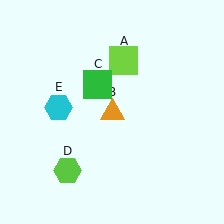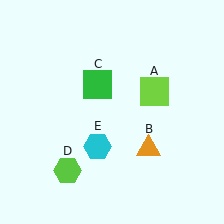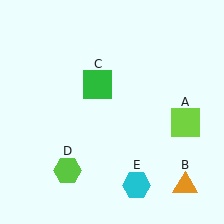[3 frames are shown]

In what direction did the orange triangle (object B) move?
The orange triangle (object B) moved down and to the right.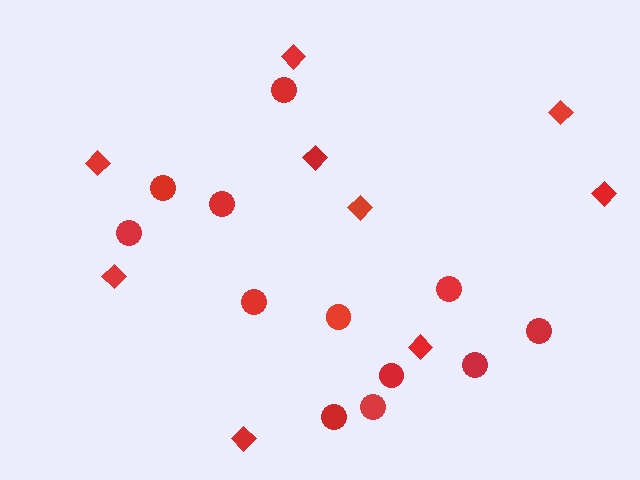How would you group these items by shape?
There are 2 groups: one group of diamonds (9) and one group of circles (12).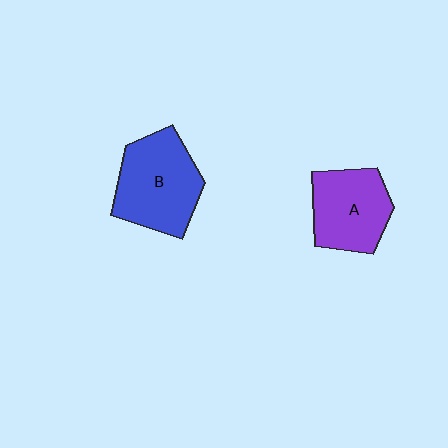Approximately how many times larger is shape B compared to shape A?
Approximately 1.2 times.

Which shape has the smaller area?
Shape A (purple).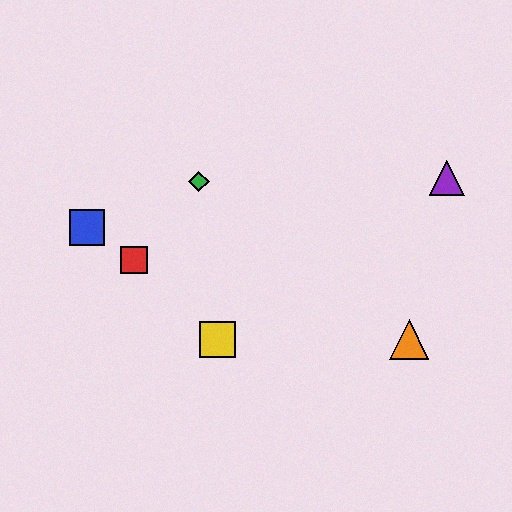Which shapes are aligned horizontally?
The yellow square, the orange triangle are aligned horizontally.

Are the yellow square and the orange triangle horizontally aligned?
Yes, both are at y≈340.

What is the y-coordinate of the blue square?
The blue square is at y≈228.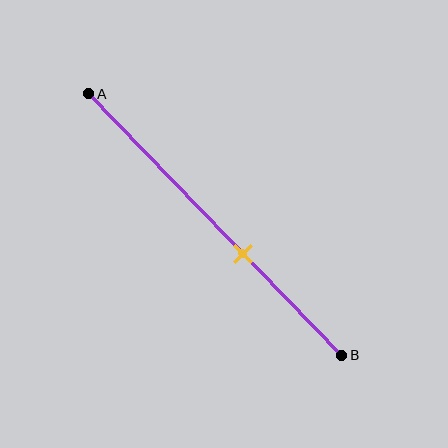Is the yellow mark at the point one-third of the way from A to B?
No, the mark is at about 60% from A, not at the 33% one-third point.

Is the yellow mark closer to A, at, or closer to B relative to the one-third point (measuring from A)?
The yellow mark is closer to point B than the one-third point of segment AB.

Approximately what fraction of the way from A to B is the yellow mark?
The yellow mark is approximately 60% of the way from A to B.